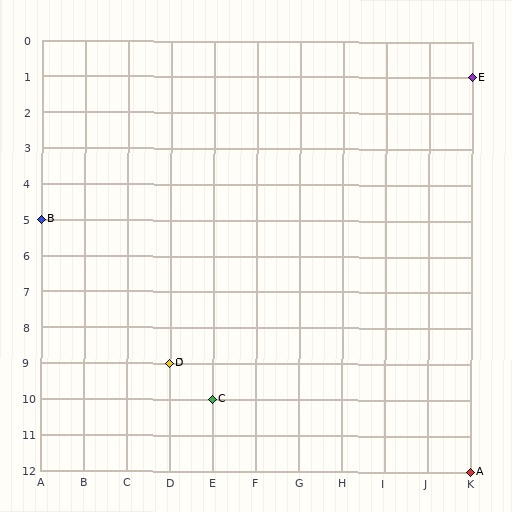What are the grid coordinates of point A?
Point A is at grid coordinates (K, 12).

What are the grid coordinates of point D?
Point D is at grid coordinates (D, 9).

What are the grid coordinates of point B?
Point B is at grid coordinates (A, 5).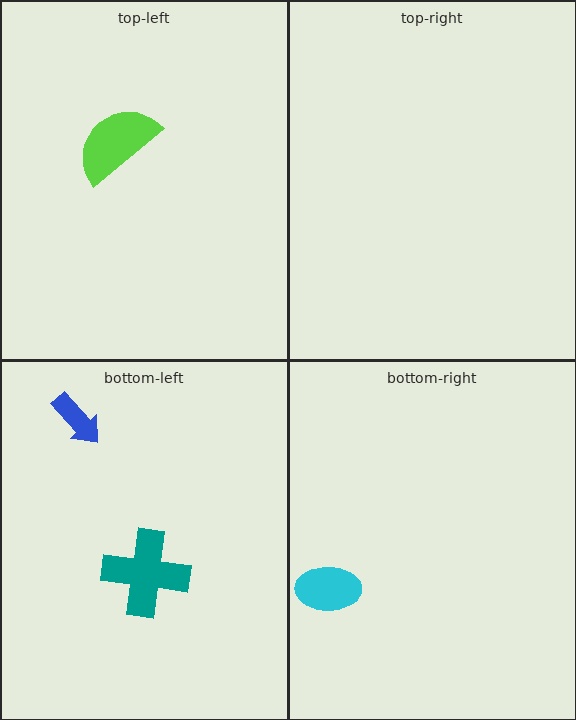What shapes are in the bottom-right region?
The cyan ellipse.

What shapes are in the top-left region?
The lime semicircle.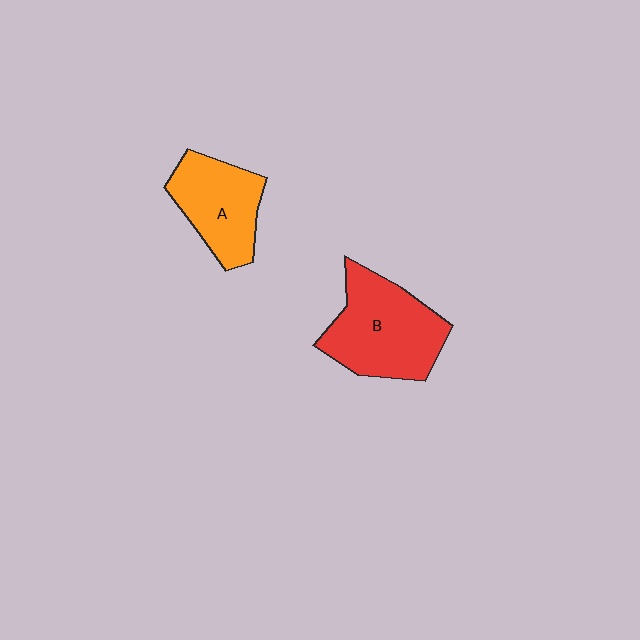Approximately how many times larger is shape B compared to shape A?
Approximately 1.3 times.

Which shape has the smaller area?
Shape A (orange).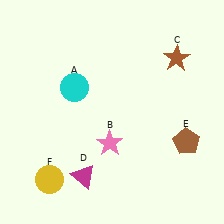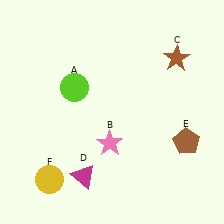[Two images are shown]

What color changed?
The circle (A) changed from cyan in Image 1 to lime in Image 2.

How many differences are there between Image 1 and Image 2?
There is 1 difference between the two images.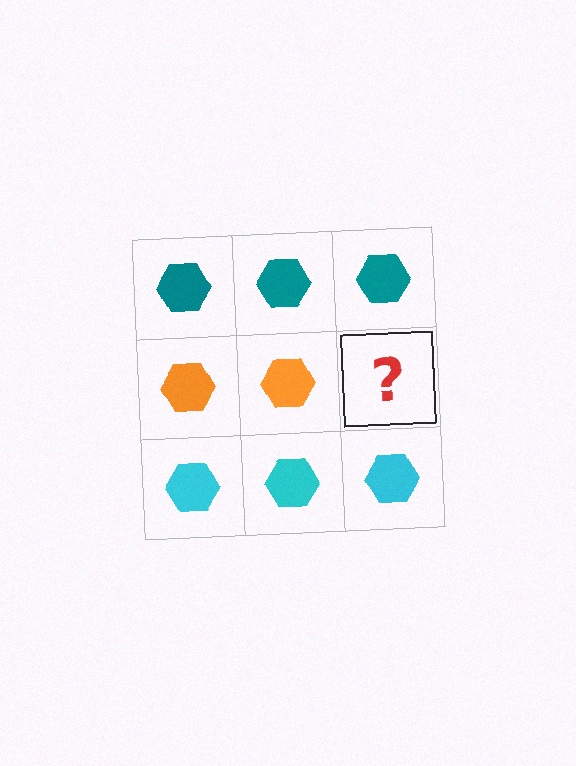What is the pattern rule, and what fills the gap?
The rule is that each row has a consistent color. The gap should be filled with an orange hexagon.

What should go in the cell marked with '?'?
The missing cell should contain an orange hexagon.